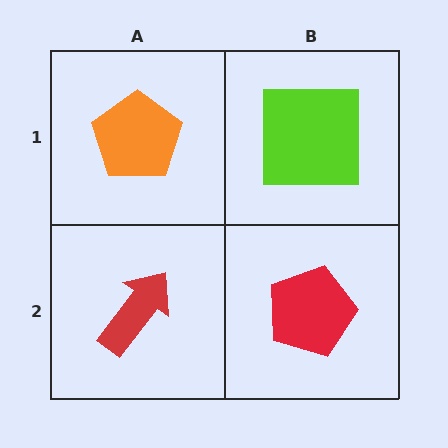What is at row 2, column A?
A red arrow.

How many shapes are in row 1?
2 shapes.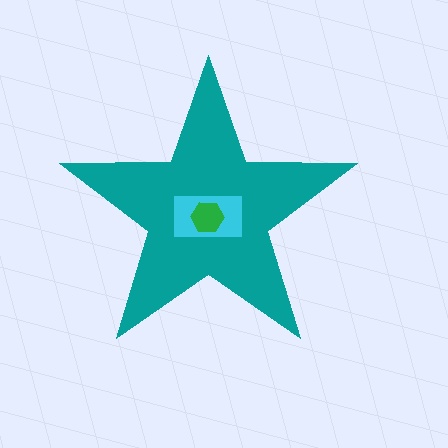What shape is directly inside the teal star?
The cyan rectangle.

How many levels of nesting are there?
3.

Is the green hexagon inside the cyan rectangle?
Yes.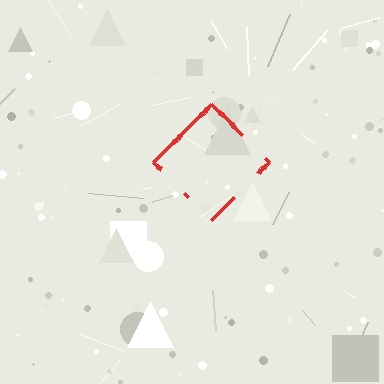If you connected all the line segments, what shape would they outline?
They would outline a diamond.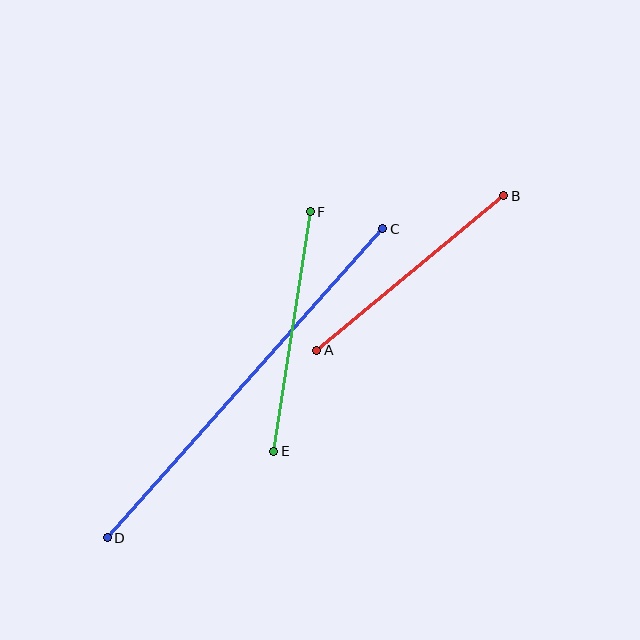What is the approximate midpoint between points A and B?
The midpoint is at approximately (410, 273) pixels.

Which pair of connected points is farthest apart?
Points C and D are farthest apart.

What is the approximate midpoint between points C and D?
The midpoint is at approximately (245, 383) pixels.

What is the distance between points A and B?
The distance is approximately 243 pixels.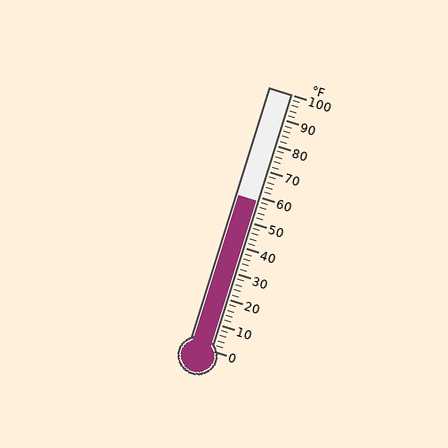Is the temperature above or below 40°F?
The temperature is above 40°F.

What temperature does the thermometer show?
The thermometer shows approximately 58°F.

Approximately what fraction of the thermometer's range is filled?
The thermometer is filled to approximately 60% of its range.